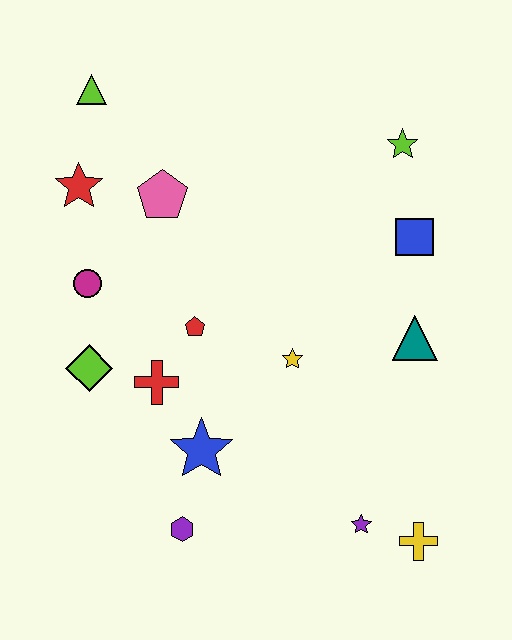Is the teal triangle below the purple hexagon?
No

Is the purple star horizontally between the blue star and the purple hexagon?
No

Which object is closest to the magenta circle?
The lime diamond is closest to the magenta circle.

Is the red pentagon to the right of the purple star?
No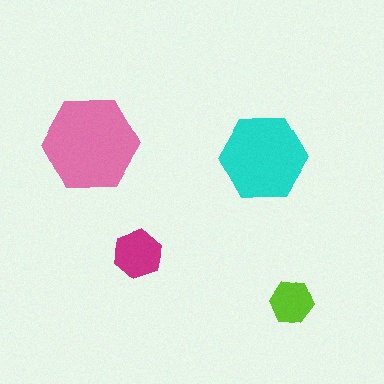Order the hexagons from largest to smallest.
the pink one, the cyan one, the magenta one, the lime one.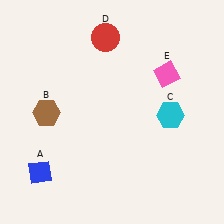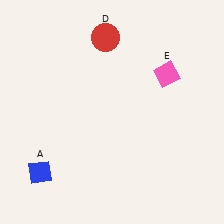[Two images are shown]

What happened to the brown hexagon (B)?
The brown hexagon (B) was removed in Image 2. It was in the bottom-left area of Image 1.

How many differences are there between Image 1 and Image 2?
There are 2 differences between the two images.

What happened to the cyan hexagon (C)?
The cyan hexagon (C) was removed in Image 2. It was in the bottom-right area of Image 1.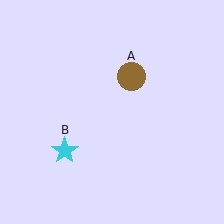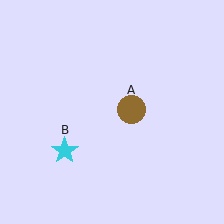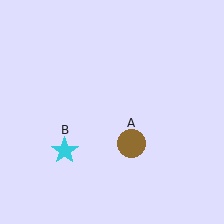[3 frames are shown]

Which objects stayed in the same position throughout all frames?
Cyan star (object B) remained stationary.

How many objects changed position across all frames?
1 object changed position: brown circle (object A).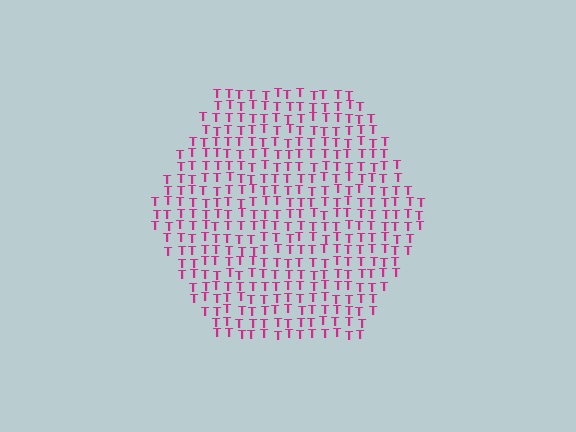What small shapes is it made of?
It is made of small letter T's.